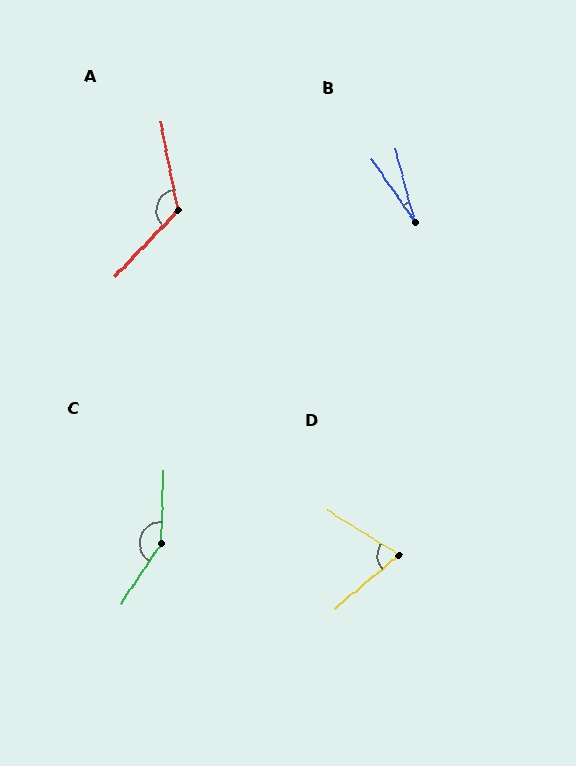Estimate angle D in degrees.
Approximately 72 degrees.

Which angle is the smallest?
B, at approximately 19 degrees.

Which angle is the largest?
C, at approximately 149 degrees.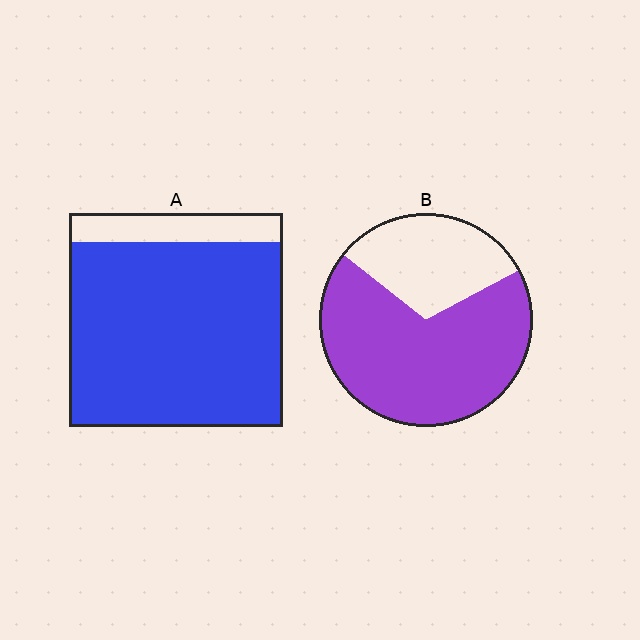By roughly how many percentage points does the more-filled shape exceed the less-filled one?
By roughly 20 percentage points (A over B).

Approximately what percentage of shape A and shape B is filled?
A is approximately 85% and B is approximately 70%.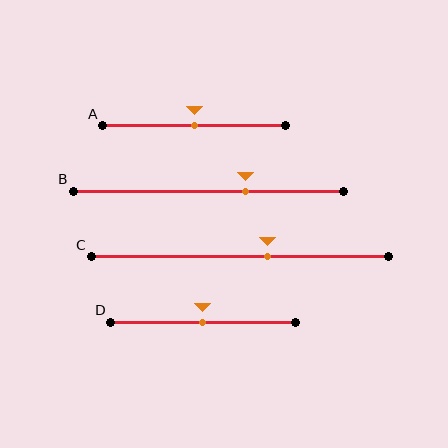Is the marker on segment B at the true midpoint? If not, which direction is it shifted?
No, the marker on segment B is shifted to the right by about 14% of the segment length.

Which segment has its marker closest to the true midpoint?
Segment A has its marker closest to the true midpoint.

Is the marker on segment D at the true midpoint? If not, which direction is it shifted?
Yes, the marker on segment D is at the true midpoint.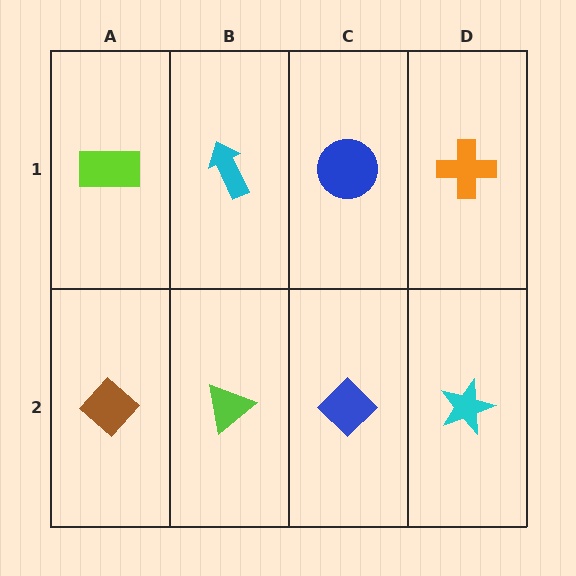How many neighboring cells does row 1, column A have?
2.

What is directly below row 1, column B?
A lime triangle.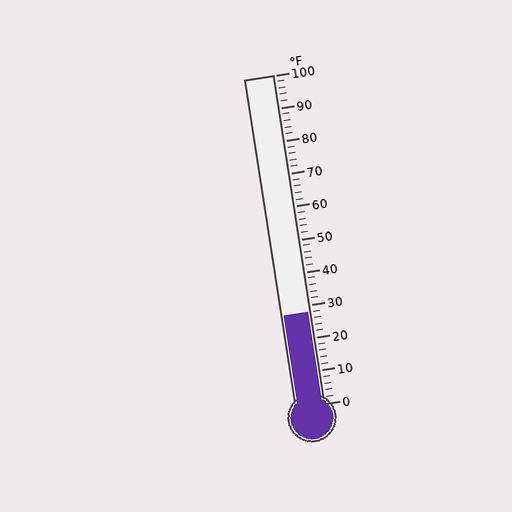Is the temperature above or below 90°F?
The temperature is below 90°F.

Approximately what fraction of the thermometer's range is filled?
The thermometer is filled to approximately 30% of its range.